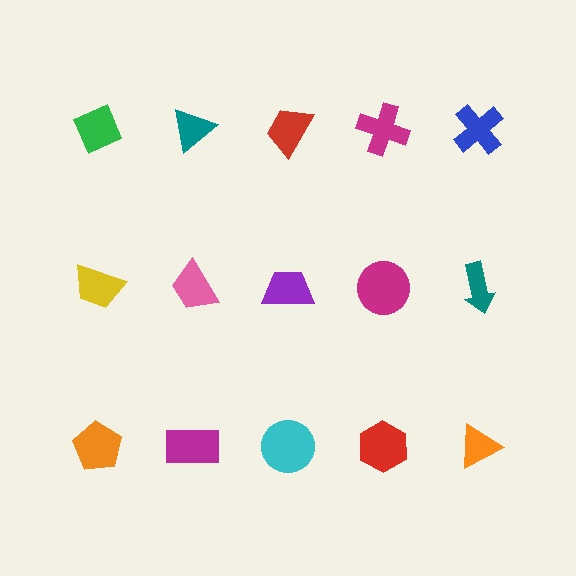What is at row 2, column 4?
A magenta circle.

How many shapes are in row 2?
5 shapes.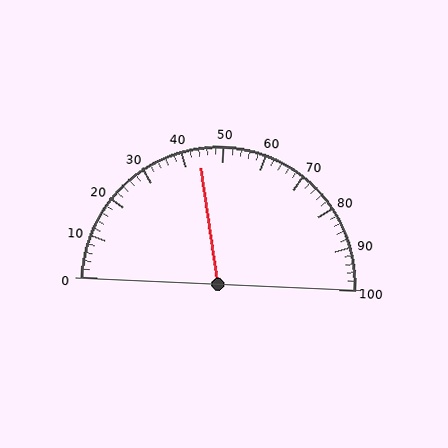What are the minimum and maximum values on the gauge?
The gauge ranges from 0 to 100.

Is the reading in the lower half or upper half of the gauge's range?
The reading is in the lower half of the range (0 to 100).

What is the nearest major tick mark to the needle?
The nearest major tick mark is 40.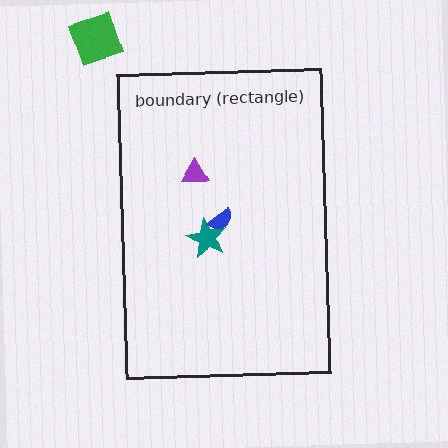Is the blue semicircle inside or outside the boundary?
Inside.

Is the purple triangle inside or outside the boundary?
Inside.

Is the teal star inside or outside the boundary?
Inside.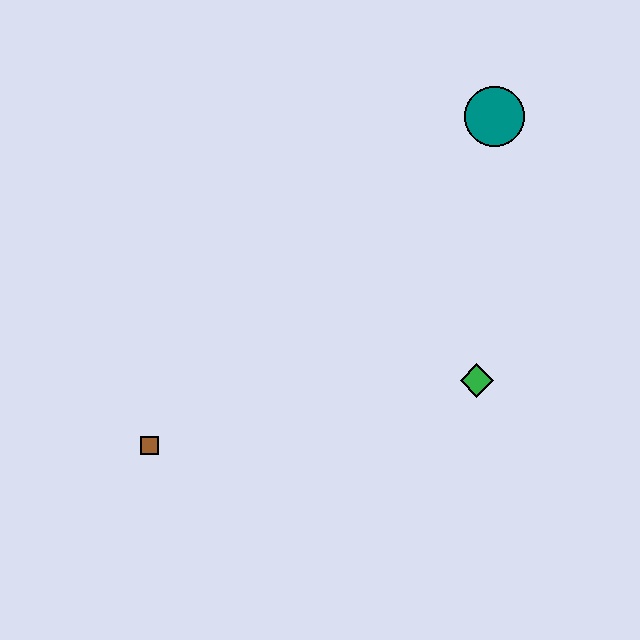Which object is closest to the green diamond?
The teal circle is closest to the green diamond.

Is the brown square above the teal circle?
No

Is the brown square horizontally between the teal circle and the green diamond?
No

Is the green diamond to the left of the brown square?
No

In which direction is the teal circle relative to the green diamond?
The teal circle is above the green diamond.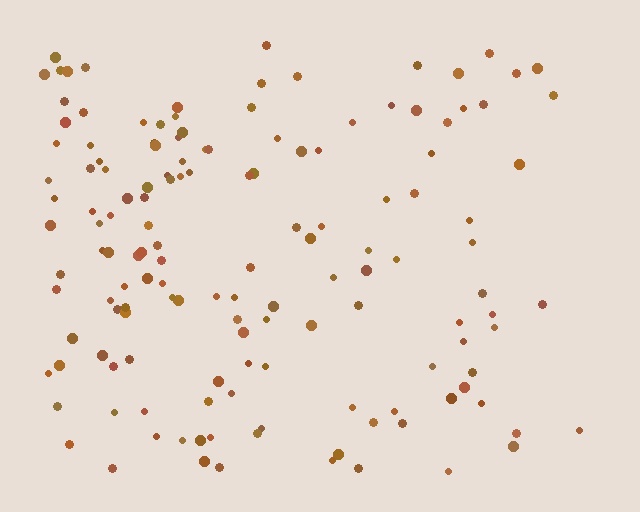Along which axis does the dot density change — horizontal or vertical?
Horizontal.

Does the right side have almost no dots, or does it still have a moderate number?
Still a moderate number, just noticeably fewer than the left.